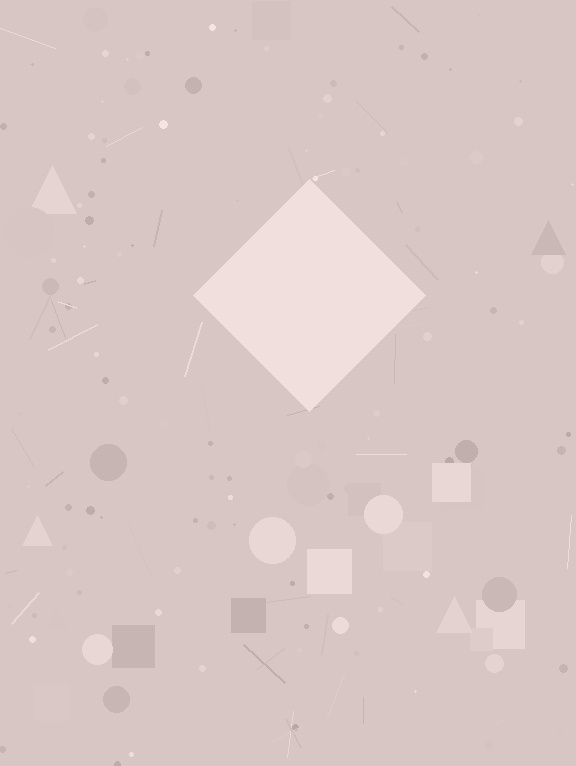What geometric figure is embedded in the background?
A diamond is embedded in the background.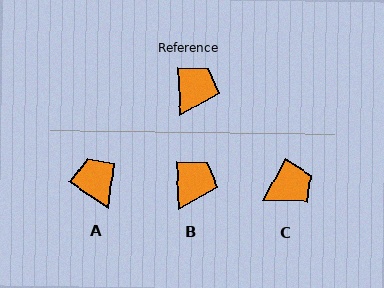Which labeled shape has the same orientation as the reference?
B.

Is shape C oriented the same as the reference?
No, it is off by about 30 degrees.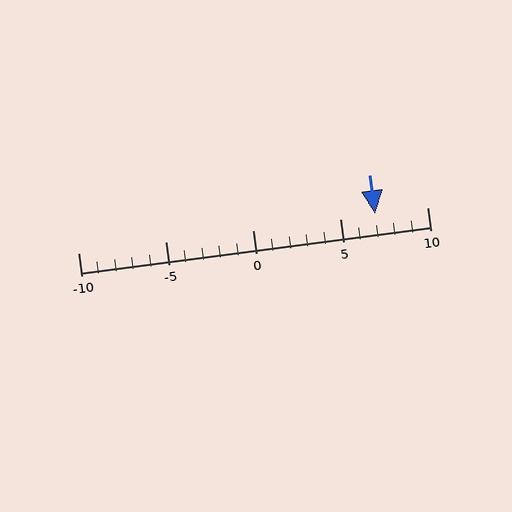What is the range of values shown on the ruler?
The ruler shows values from -10 to 10.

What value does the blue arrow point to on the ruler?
The blue arrow points to approximately 7.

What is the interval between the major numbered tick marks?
The major tick marks are spaced 5 units apart.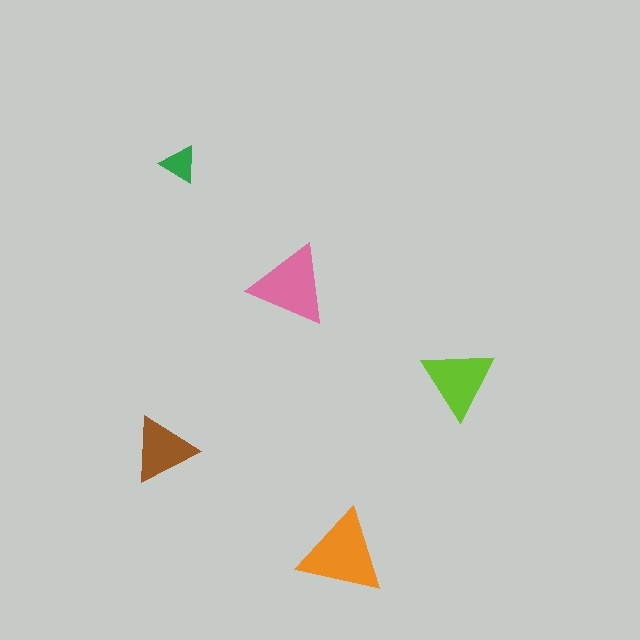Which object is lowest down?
The orange triangle is bottommost.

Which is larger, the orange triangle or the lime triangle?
The orange one.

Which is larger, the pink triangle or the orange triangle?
The orange one.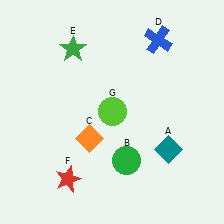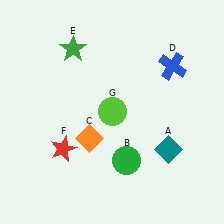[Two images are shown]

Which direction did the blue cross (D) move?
The blue cross (D) moved down.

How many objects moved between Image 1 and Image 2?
2 objects moved between the two images.